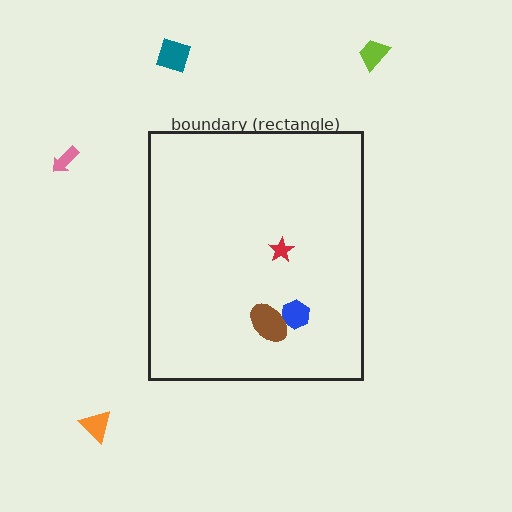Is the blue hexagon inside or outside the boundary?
Inside.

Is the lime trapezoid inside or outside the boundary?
Outside.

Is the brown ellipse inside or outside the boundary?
Inside.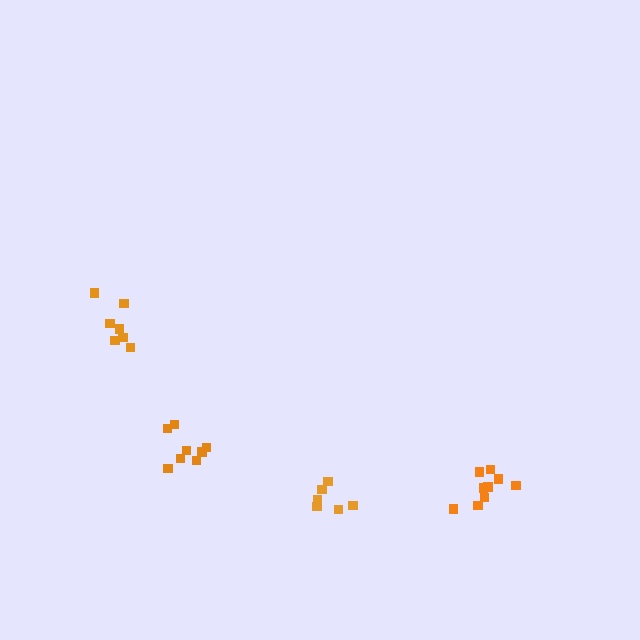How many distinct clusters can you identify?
There are 4 distinct clusters.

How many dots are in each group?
Group 1: 9 dots, Group 2: 7 dots, Group 3: 8 dots, Group 4: 6 dots (30 total).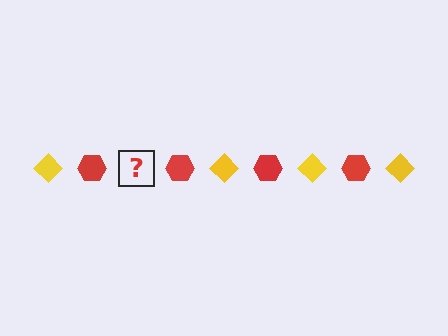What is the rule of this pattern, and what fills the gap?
The rule is that the pattern alternates between yellow diamond and red hexagon. The gap should be filled with a yellow diamond.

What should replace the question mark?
The question mark should be replaced with a yellow diamond.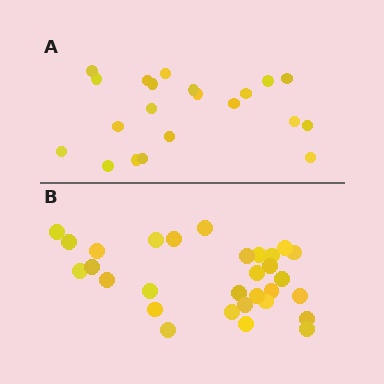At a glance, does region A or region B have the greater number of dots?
Region B (the bottom region) has more dots.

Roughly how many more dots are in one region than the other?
Region B has roughly 8 or so more dots than region A.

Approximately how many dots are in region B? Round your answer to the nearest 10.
About 30 dots.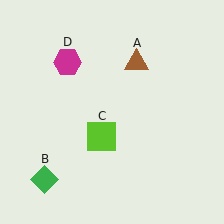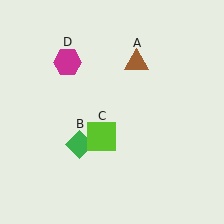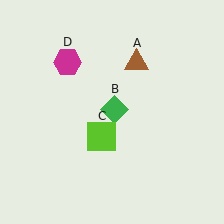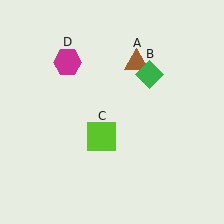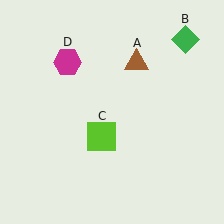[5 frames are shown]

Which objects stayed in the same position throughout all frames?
Brown triangle (object A) and lime square (object C) and magenta hexagon (object D) remained stationary.